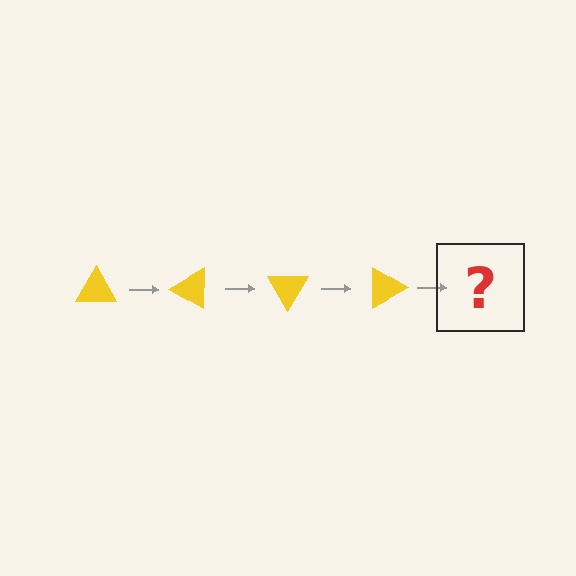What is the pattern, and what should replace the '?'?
The pattern is that the triangle rotates 30 degrees each step. The '?' should be a yellow triangle rotated 120 degrees.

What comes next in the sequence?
The next element should be a yellow triangle rotated 120 degrees.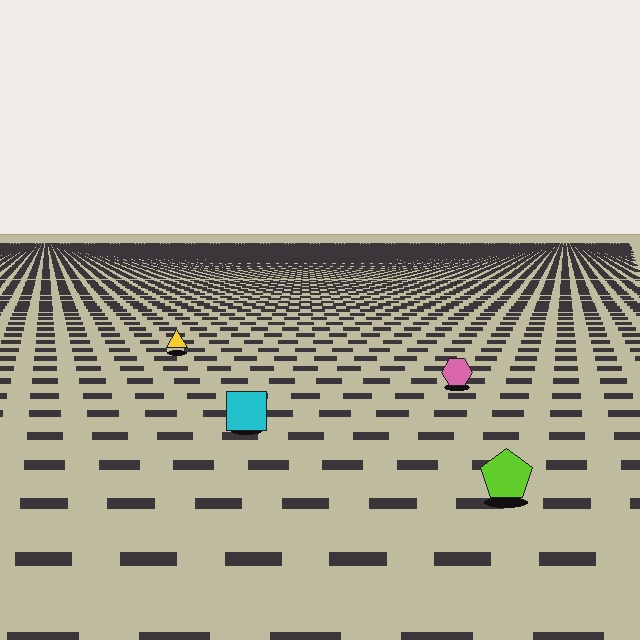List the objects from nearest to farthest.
From nearest to farthest: the lime pentagon, the cyan square, the pink hexagon, the yellow triangle.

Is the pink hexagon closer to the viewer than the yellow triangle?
Yes. The pink hexagon is closer — you can tell from the texture gradient: the ground texture is coarser near it.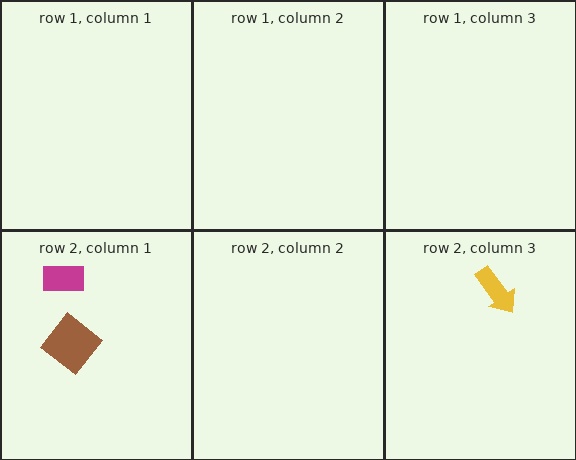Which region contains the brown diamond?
The row 2, column 1 region.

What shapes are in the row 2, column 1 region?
The brown diamond, the magenta rectangle.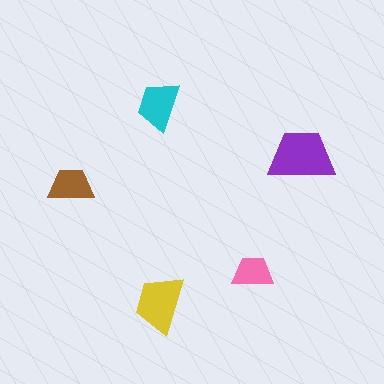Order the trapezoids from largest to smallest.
the purple one, the yellow one, the cyan one, the brown one, the pink one.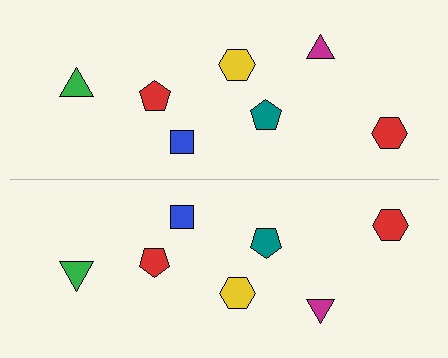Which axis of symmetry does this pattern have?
The pattern has a horizontal axis of symmetry running through the center of the image.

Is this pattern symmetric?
Yes, this pattern has bilateral (reflection) symmetry.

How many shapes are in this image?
There are 14 shapes in this image.